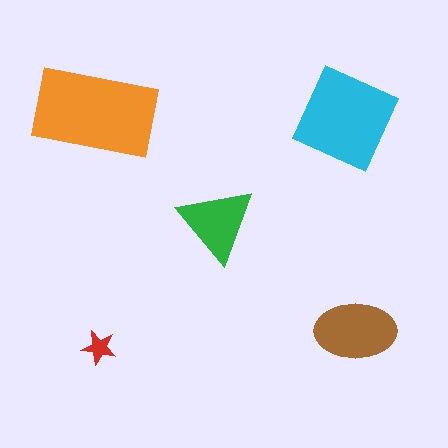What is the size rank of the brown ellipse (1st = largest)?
3rd.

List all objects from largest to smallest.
The orange rectangle, the cyan diamond, the brown ellipse, the green triangle, the red star.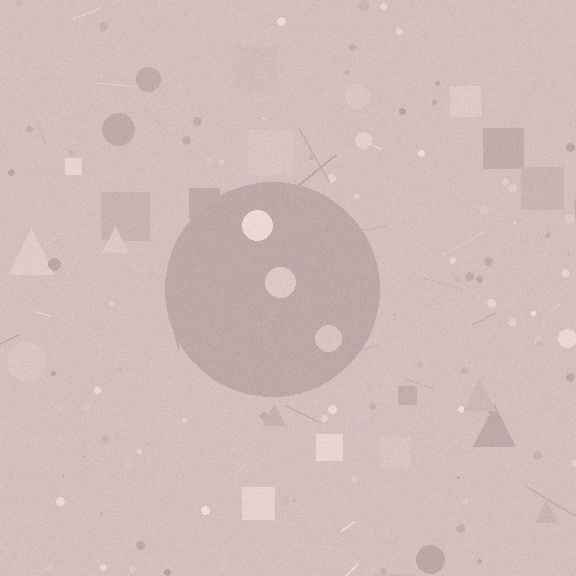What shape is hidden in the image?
A circle is hidden in the image.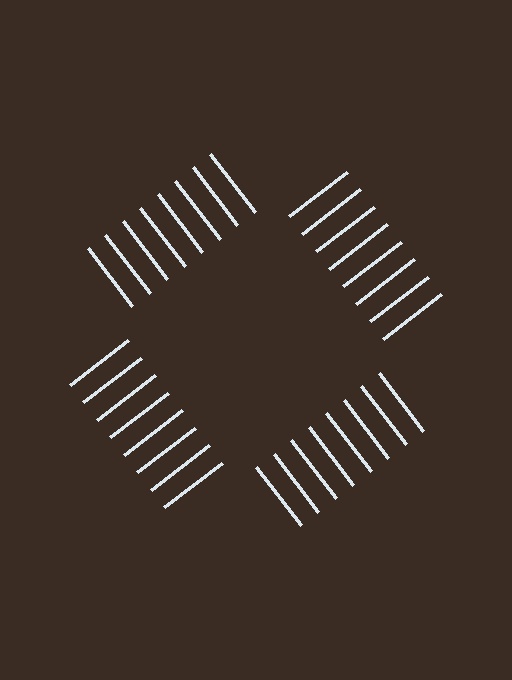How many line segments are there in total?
32 — 8 along each of the 4 edges.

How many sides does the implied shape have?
4 sides — the line-ends trace a square.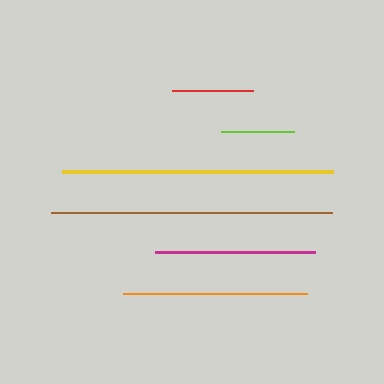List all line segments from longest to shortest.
From longest to shortest: brown, yellow, orange, magenta, red, lime.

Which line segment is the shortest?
The lime line is the shortest at approximately 73 pixels.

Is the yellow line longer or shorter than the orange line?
The yellow line is longer than the orange line.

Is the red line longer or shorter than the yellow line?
The yellow line is longer than the red line.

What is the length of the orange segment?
The orange segment is approximately 183 pixels long.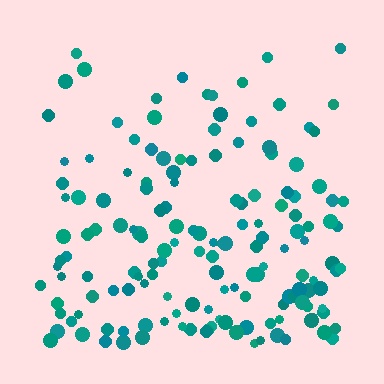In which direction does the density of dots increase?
From top to bottom, with the bottom side densest.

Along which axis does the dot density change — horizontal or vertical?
Vertical.